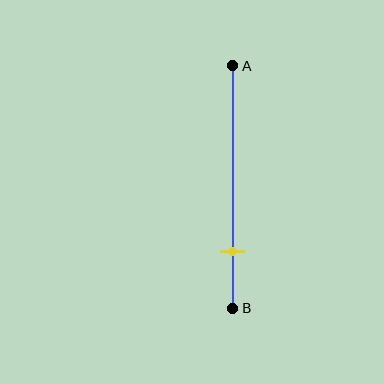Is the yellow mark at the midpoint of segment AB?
No, the mark is at about 75% from A, not at the 50% midpoint.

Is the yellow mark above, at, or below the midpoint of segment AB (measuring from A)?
The yellow mark is below the midpoint of segment AB.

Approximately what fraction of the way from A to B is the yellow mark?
The yellow mark is approximately 75% of the way from A to B.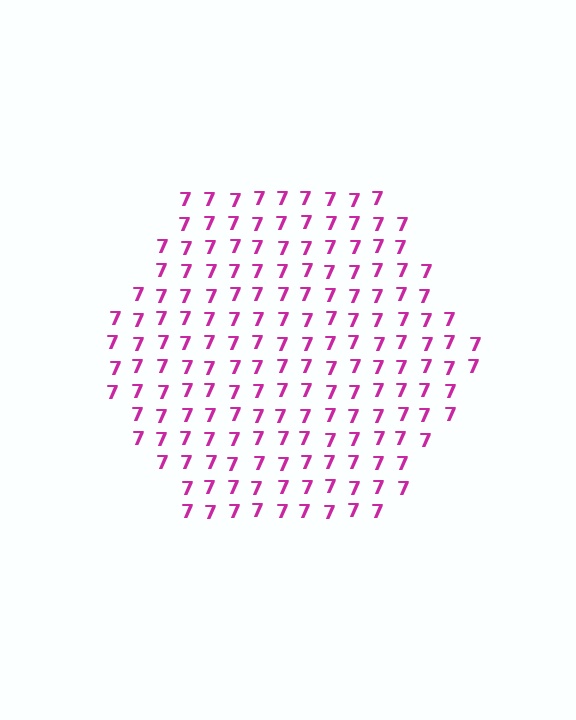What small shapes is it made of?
It is made of small digit 7's.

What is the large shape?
The large shape is a hexagon.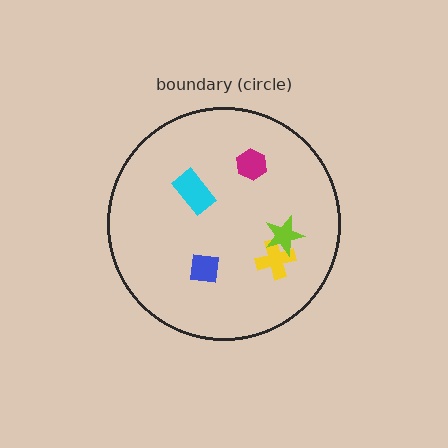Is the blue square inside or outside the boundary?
Inside.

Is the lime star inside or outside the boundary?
Inside.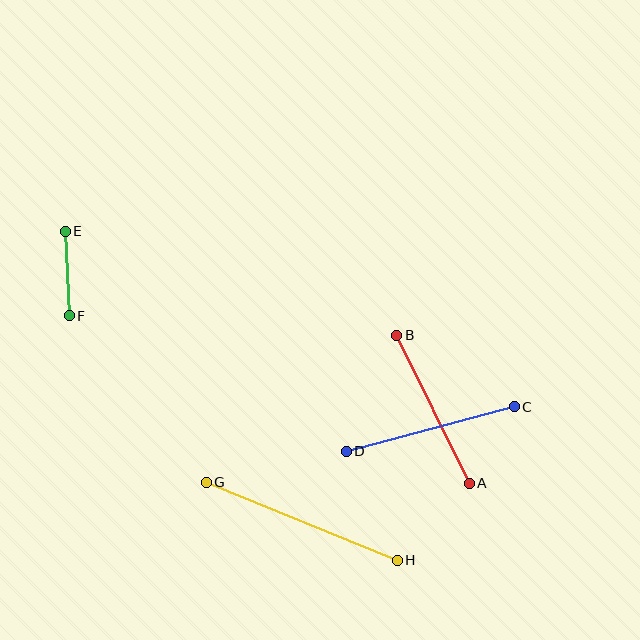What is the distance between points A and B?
The distance is approximately 165 pixels.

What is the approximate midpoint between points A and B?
The midpoint is at approximately (433, 409) pixels.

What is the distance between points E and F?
The distance is approximately 85 pixels.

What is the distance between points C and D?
The distance is approximately 174 pixels.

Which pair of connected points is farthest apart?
Points G and H are farthest apart.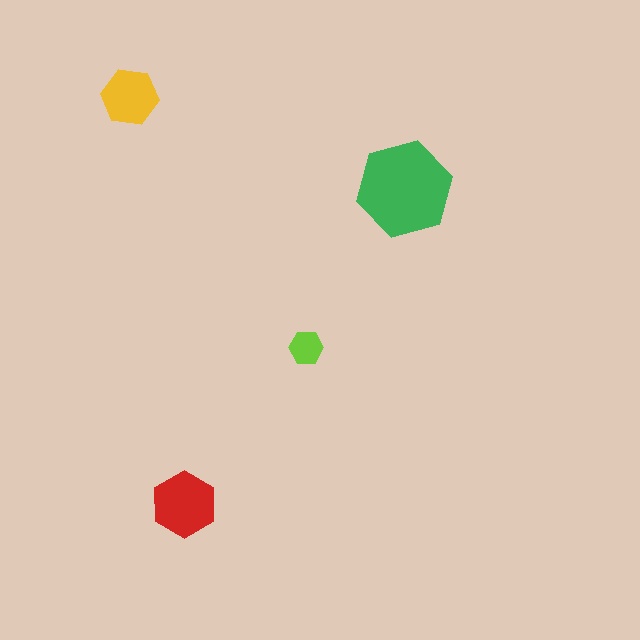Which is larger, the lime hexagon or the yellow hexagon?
The yellow one.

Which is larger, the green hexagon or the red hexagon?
The green one.